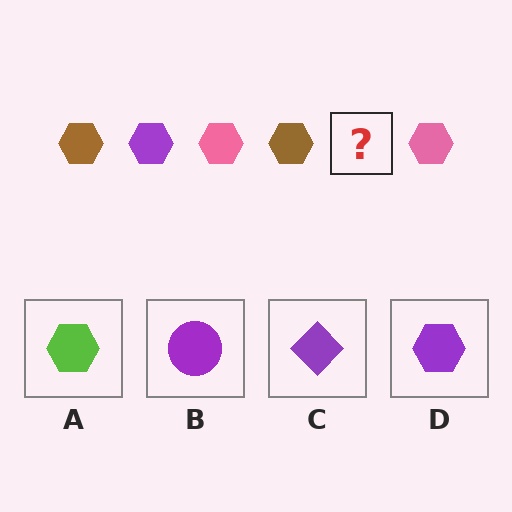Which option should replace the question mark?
Option D.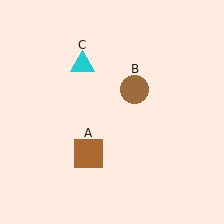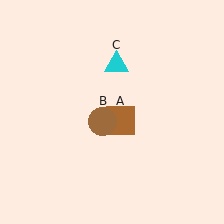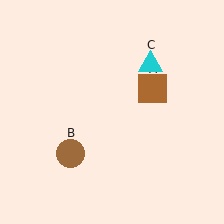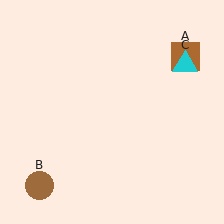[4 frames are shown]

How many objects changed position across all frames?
3 objects changed position: brown square (object A), brown circle (object B), cyan triangle (object C).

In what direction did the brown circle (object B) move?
The brown circle (object B) moved down and to the left.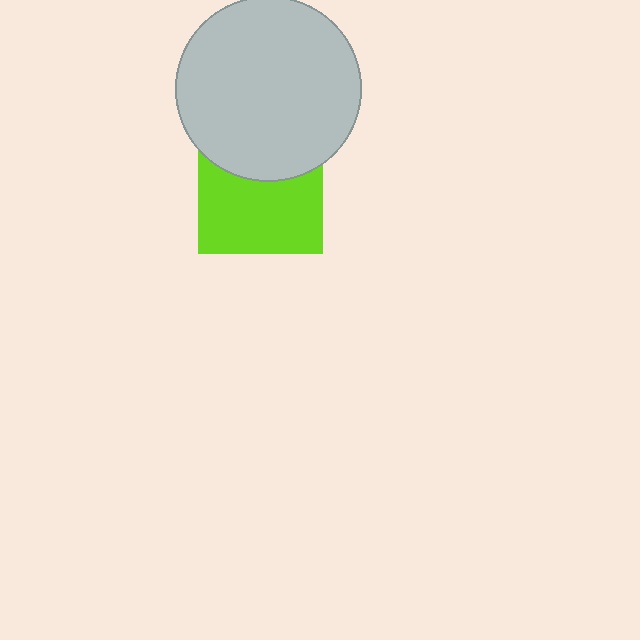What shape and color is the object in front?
The object in front is a light gray circle.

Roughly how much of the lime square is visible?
About half of it is visible (roughly 64%).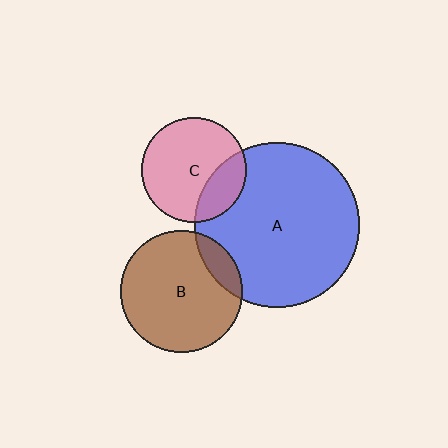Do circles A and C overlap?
Yes.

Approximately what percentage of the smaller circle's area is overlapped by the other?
Approximately 25%.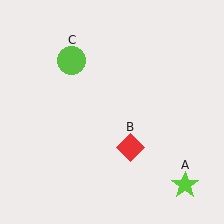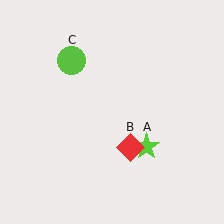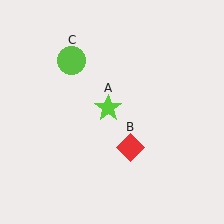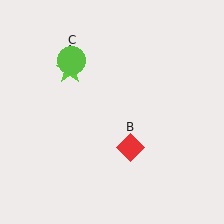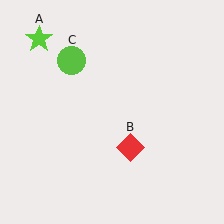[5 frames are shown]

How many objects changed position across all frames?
1 object changed position: lime star (object A).